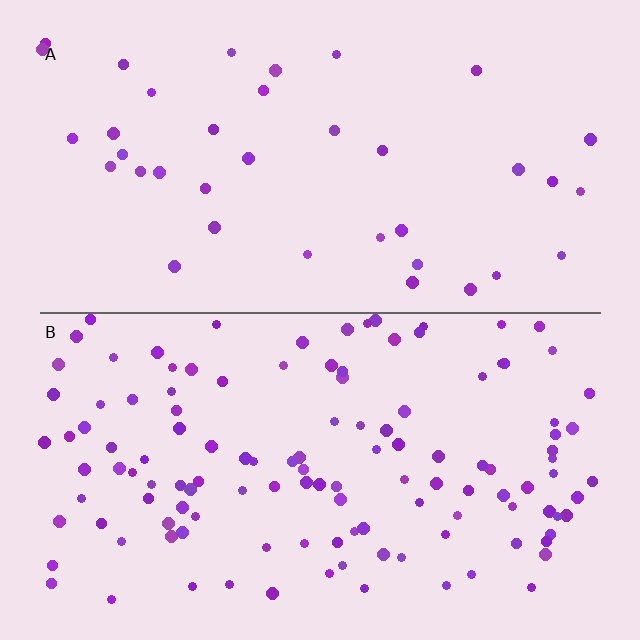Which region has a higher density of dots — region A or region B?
B (the bottom).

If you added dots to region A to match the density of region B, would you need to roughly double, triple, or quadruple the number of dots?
Approximately triple.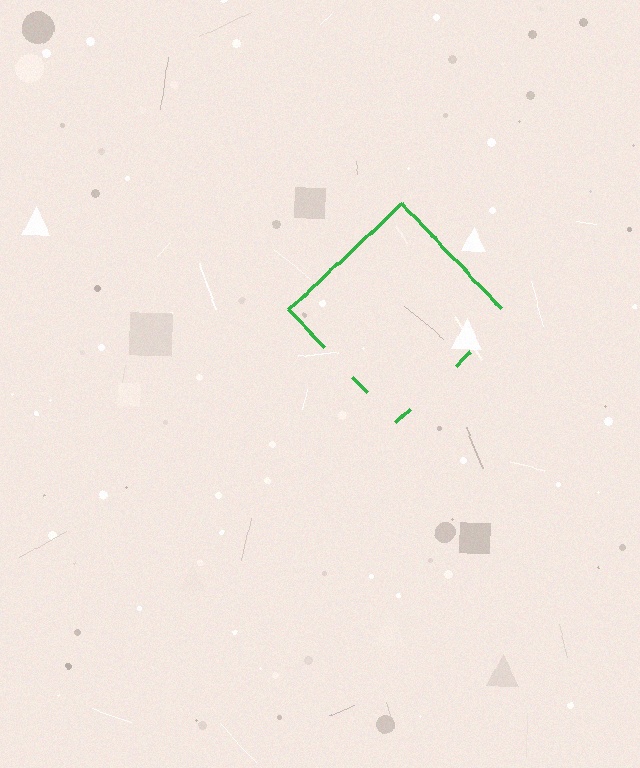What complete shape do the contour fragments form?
The contour fragments form a diamond.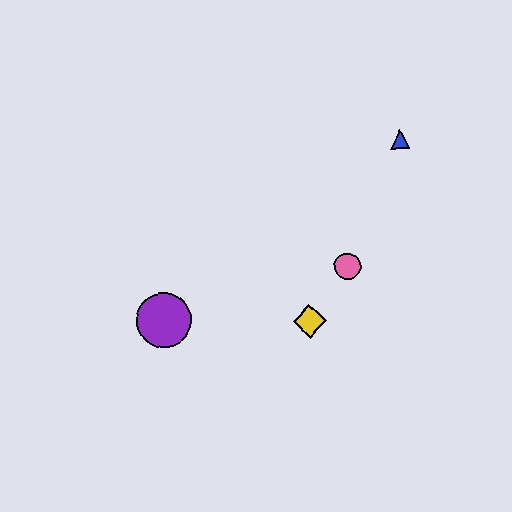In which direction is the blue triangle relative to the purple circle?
The blue triangle is to the right of the purple circle.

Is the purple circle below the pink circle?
Yes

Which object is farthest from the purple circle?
The blue triangle is farthest from the purple circle.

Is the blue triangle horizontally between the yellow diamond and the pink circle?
No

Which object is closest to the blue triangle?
The pink circle is closest to the blue triangle.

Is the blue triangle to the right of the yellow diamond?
Yes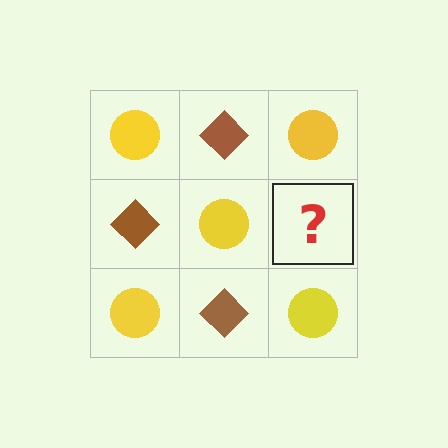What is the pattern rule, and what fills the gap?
The rule is that it alternates yellow circle and brown diamond in a checkerboard pattern. The gap should be filled with a brown diamond.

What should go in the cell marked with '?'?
The missing cell should contain a brown diamond.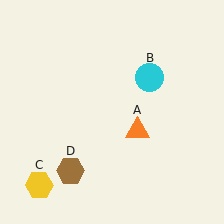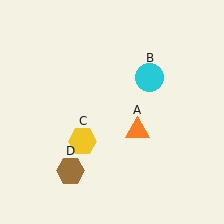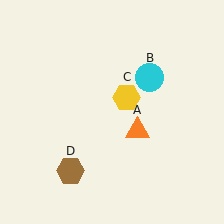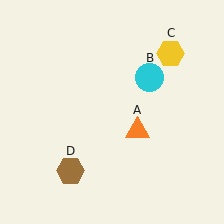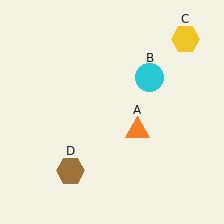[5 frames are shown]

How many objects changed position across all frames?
1 object changed position: yellow hexagon (object C).